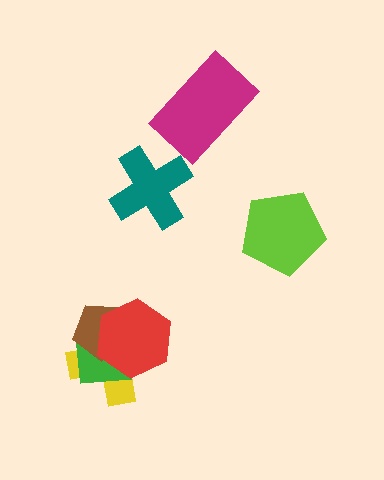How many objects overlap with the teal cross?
0 objects overlap with the teal cross.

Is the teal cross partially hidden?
No, no other shape covers it.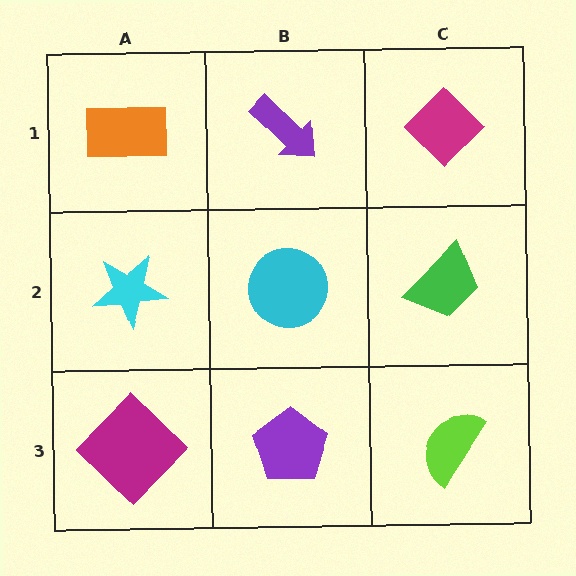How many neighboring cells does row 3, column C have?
2.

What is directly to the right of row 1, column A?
A purple arrow.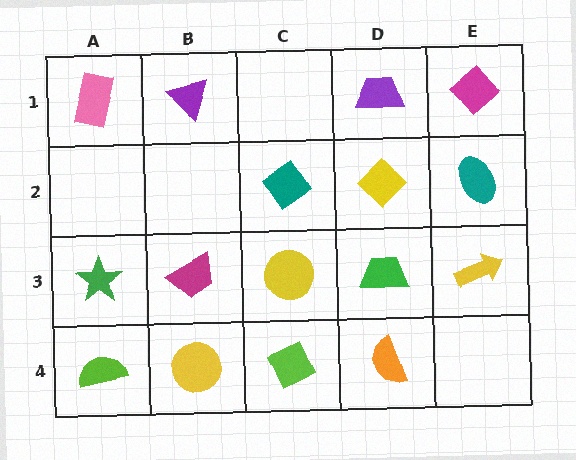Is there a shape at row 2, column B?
No, that cell is empty.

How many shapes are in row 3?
5 shapes.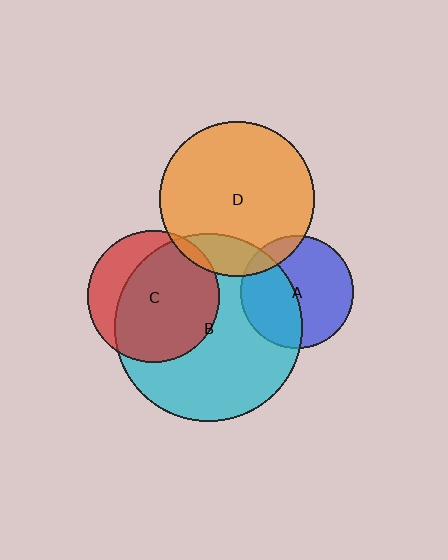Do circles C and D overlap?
Yes.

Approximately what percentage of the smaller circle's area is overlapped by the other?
Approximately 5%.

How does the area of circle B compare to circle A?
Approximately 2.7 times.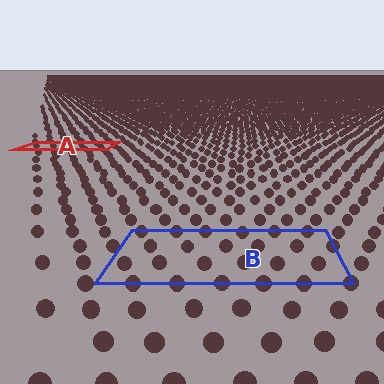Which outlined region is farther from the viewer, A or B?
Region A is farther from the viewer — the texture elements inside it appear smaller and more densely packed.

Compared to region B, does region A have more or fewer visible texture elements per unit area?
Region A has more texture elements per unit area — they are packed more densely because it is farther away.